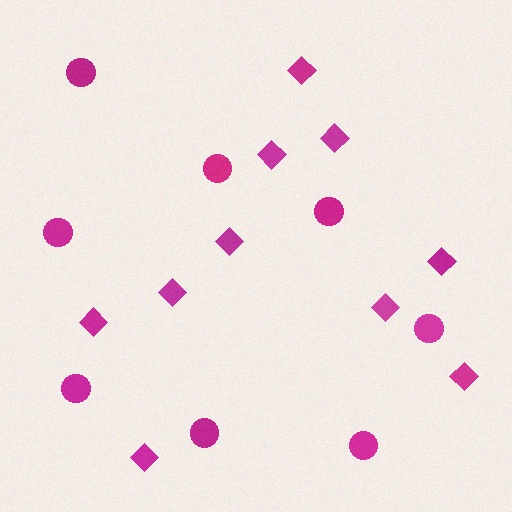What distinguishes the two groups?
There are 2 groups: one group of diamonds (10) and one group of circles (8).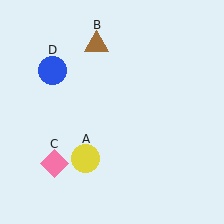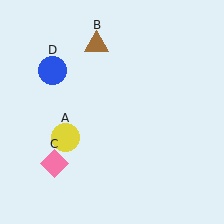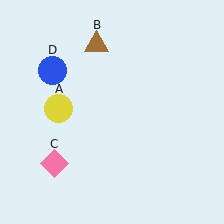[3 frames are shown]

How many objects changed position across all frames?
1 object changed position: yellow circle (object A).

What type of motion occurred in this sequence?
The yellow circle (object A) rotated clockwise around the center of the scene.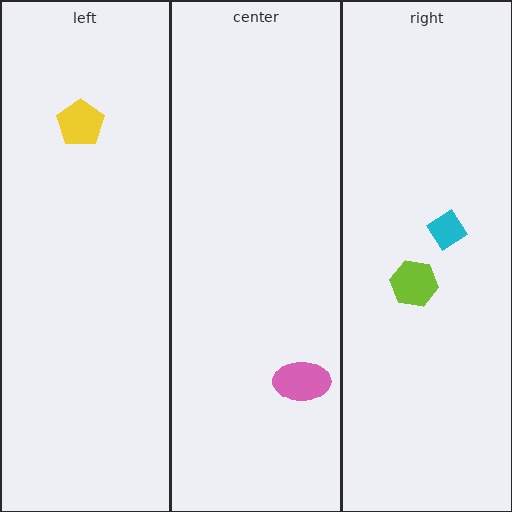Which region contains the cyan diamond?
The right region.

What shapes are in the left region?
The yellow pentagon.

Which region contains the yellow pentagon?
The left region.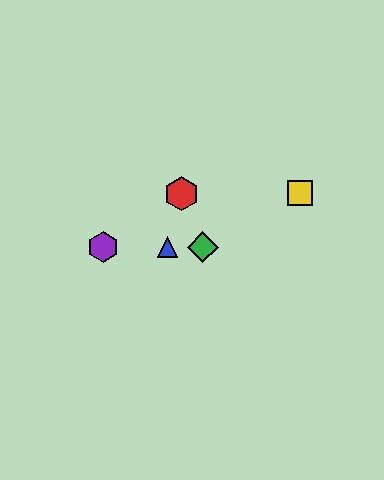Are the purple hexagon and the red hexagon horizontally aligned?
No, the purple hexagon is at y≈247 and the red hexagon is at y≈194.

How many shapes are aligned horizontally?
3 shapes (the blue triangle, the green diamond, the purple hexagon) are aligned horizontally.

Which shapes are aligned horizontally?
The blue triangle, the green diamond, the purple hexagon are aligned horizontally.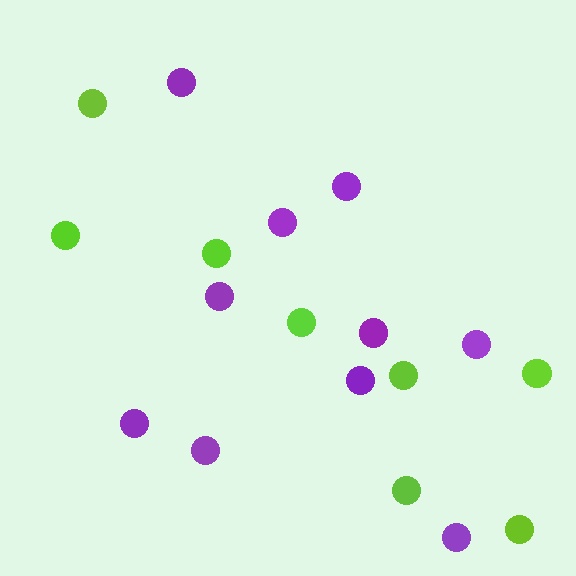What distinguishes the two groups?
There are 2 groups: one group of lime circles (8) and one group of purple circles (10).